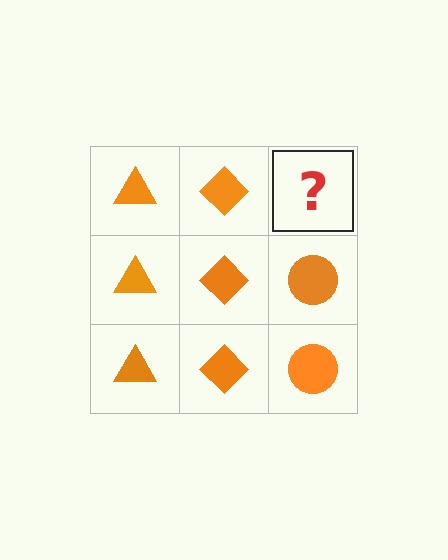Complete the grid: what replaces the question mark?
The question mark should be replaced with an orange circle.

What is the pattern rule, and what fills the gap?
The rule is that each column has a consistent shape. The gap should be filled with an orange circle.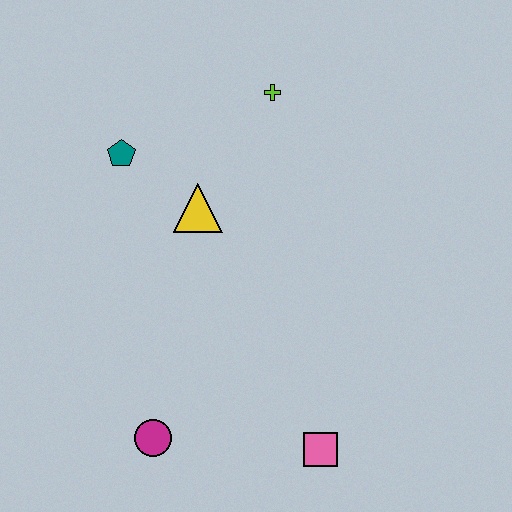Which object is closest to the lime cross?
The yellow triangle is closest to the lime cross.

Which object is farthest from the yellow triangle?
The pink square is farthest from the yellow triangle.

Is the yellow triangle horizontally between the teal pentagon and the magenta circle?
No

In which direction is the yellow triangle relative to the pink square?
The yellow triangle is above the pink square.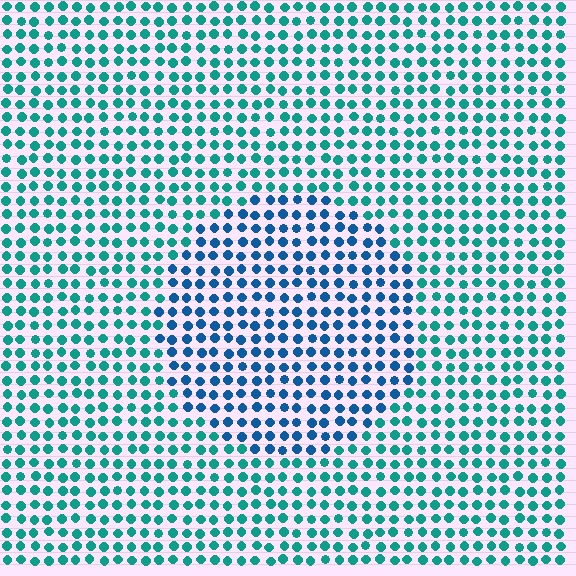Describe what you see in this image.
The image is filled with small teal elements in a uniform arrangement. A circle-shaped region is visible where the elements are tinted to a slightly different hue, forming a subtle color boundary.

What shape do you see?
I see a circle.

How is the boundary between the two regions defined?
The boundary is defined purely by a slight shift in hue (about 36 degrees). Spacing, size, and orientation are identical on both sides.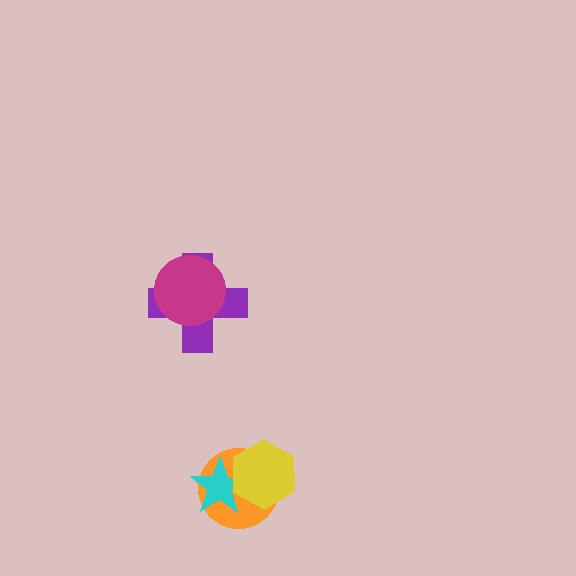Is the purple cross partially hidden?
Yes, it is partially covered by another shape.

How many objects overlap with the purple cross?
1 object overlaps with the purple cross.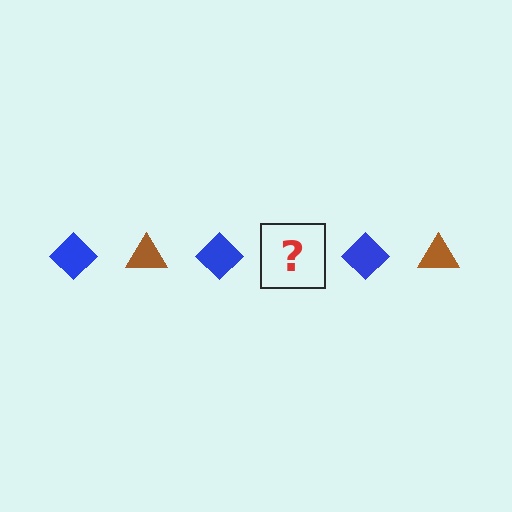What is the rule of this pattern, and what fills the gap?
The rule is that the pattern alternates between blue diamond and brown triangle. The gap should be filled with a brown triangle.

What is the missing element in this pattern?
The missing element is a brown triangle.